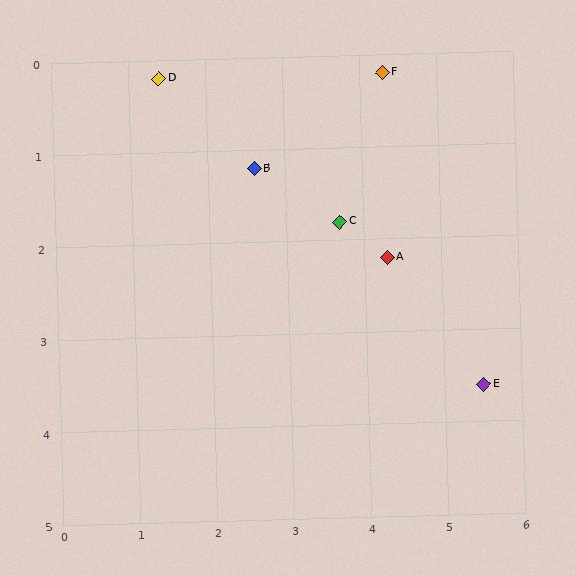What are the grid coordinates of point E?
Point E is at approximately (5.5, 3.6).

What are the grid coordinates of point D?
Point D is at approximately (1.4, 0.2).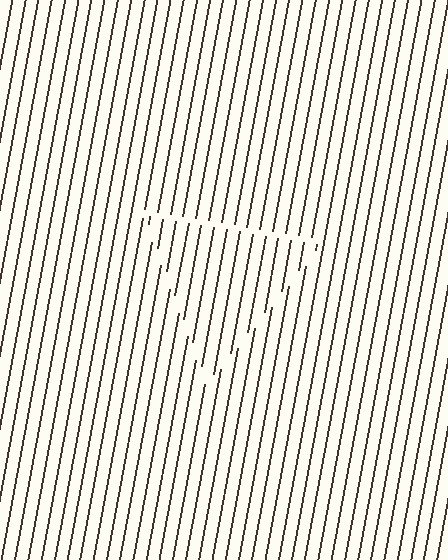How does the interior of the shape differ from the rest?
The interior of the shape contains the same grating, shifted by half a period — the contour is defined by the phase discontinuity where line-ends from the inner and outer gratings abut.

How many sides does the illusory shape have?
3 sides — the line-ends trace a triangle.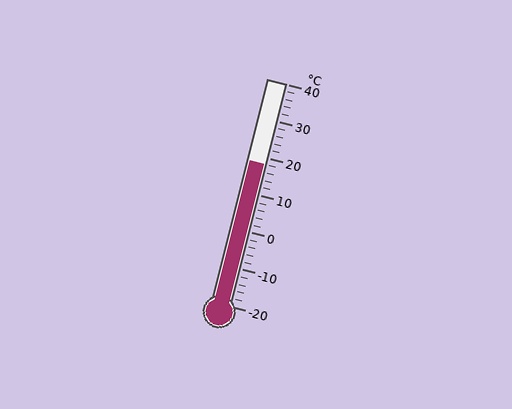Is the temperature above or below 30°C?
The temperature is below 30°C.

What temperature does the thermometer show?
The thermometer shows approximately 18°C.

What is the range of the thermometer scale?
The thermometer scale ranges from -20°C to 40°C.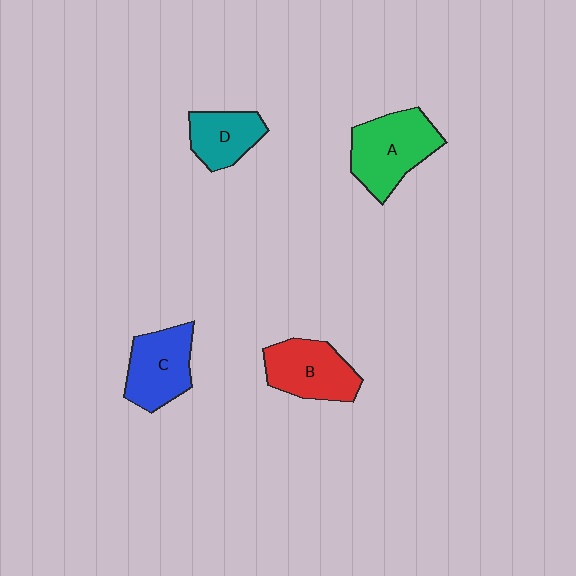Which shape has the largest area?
Shape A (green).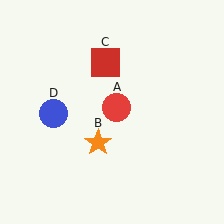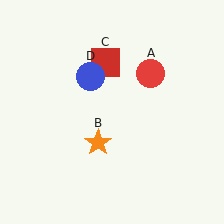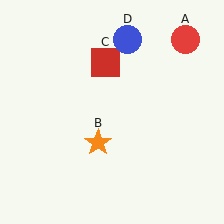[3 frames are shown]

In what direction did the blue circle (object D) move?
The blue circle (object D) moved up and to the right.